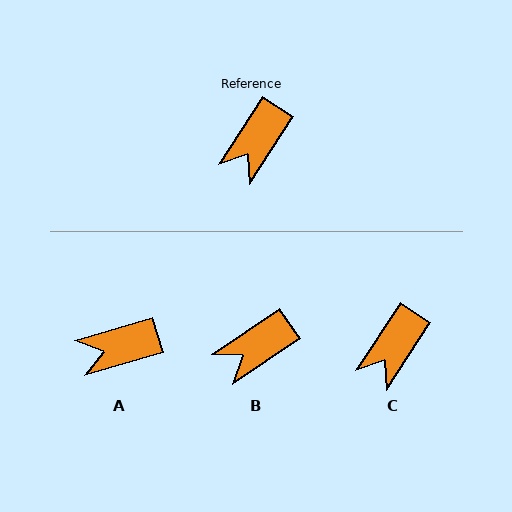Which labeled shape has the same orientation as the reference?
C.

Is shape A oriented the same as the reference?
No, it is off by about 40 degrees.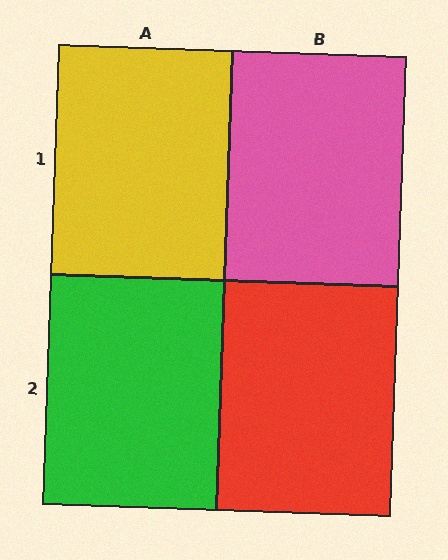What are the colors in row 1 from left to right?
Yellow, pink.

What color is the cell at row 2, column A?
Green.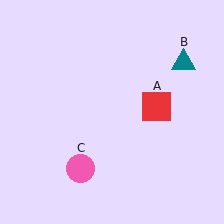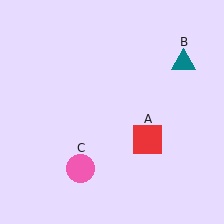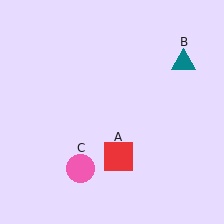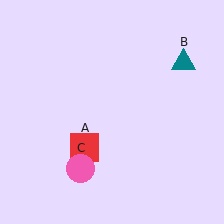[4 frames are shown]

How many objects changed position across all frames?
1 object changed position: red square (object A).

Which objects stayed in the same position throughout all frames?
Teal triangle (object B) and pink circle (object C) remained stationary.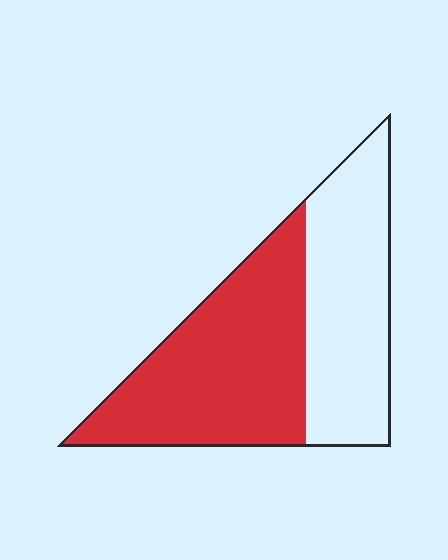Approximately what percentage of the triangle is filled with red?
Approximately 55%.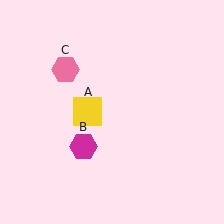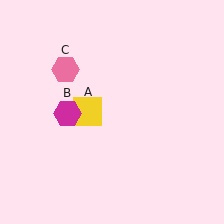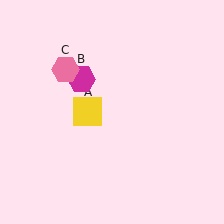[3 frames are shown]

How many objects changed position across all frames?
1 object changed position: magenta hexagon (object B).